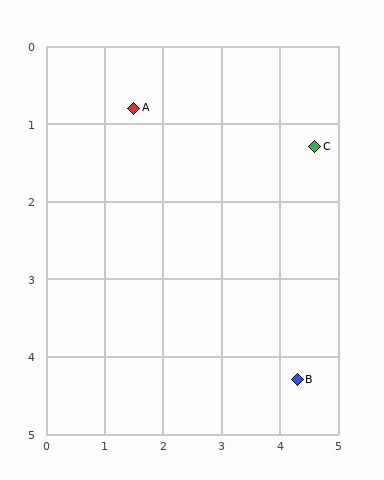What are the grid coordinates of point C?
Point C is at approximately (4.6, 1.3).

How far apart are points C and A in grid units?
Points C and A are about 3.1 grid units apart.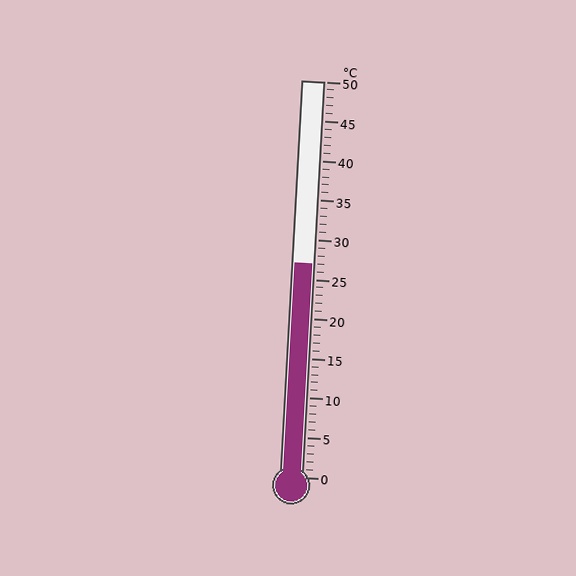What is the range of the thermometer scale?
The thermometer scale ranges from 0°C to 50°C.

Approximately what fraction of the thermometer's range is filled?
The thermometer is filled to approximately 55% of its range.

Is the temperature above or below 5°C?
The temperature is above 5°C.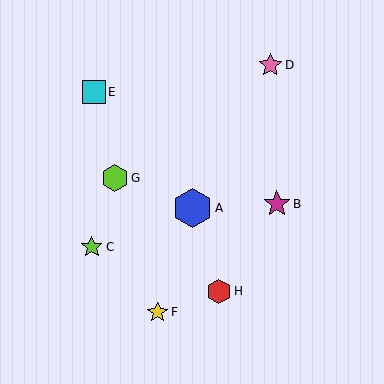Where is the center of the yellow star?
The center of the yellow star is at (157, 312).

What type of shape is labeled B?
Shape B is a magenta star.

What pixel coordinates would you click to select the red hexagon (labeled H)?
Click at (219, 291) to select the red hexagon H.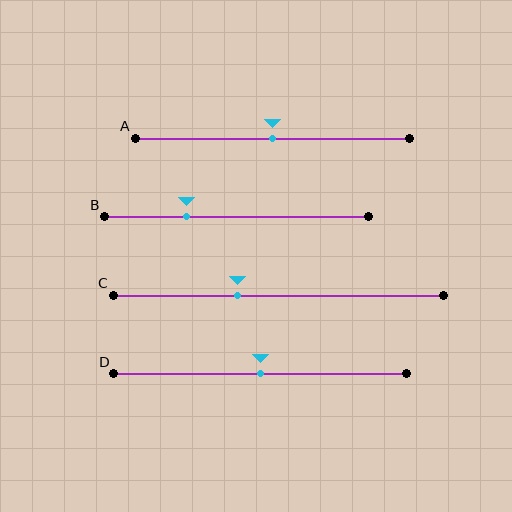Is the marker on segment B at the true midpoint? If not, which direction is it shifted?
No, the marker on segment B is shifted to the left by about 19% of the segment length.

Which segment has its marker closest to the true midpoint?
Segment A has its marker closest to the true midpoint.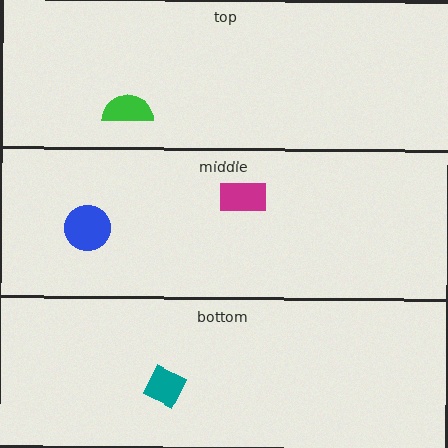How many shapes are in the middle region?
2.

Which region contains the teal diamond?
The bottom region.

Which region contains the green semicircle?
The top region.